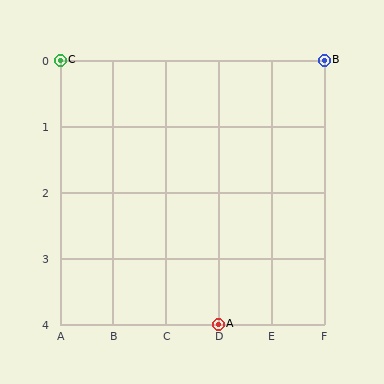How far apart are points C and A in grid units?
Points C and A are 3 columns and 4 rows apart (about 5.0 grid units diagonally).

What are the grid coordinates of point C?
Point C is at grid coordinates (A, 0).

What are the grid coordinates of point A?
Point A is at grid coordinates (D, 4).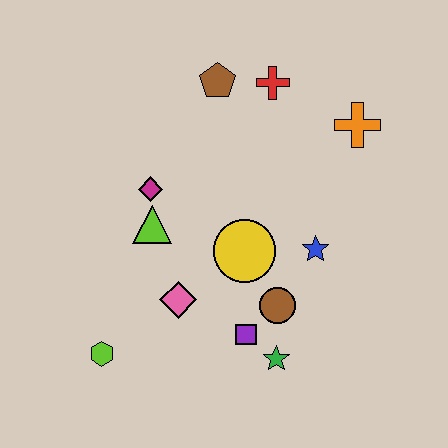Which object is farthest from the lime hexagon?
The orange cross is farthest from the lime hexagon.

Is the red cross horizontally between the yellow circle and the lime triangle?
No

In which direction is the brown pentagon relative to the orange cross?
The brown pentagon is to the left of the orange cross.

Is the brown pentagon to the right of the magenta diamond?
Yes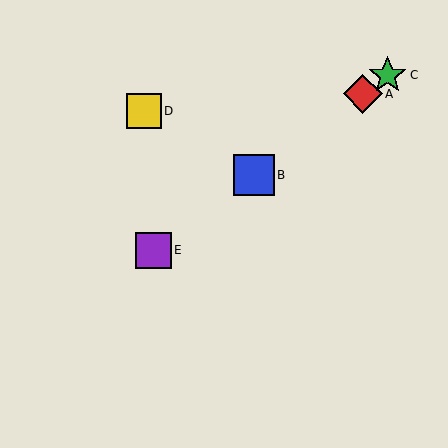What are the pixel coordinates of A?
Object A is at (363, 94).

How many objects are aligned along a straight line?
4 objects (A, B, C, E) are aligned along a straight line.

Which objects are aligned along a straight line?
Objects A, B, C, E are aligned along a straight line.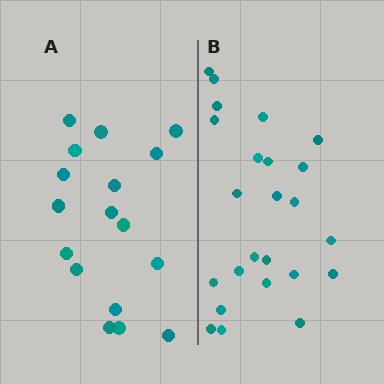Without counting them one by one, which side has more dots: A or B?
Region B (the right region) has more dots.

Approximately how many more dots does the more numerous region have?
Region B has roughly 8 or so more dots than region A.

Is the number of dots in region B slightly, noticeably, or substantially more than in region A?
Region B has noticeably more, but not dramatically so. The ratio is roughly 1.4 to 1.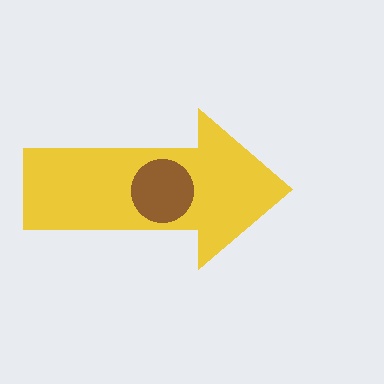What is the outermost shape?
The yellow arrow.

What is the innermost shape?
The brown circle.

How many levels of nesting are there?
2.